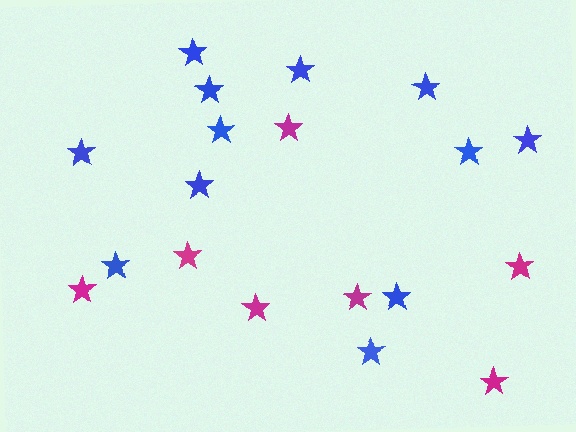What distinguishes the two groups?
There are 2 groups: one group of magenta stars (7) and one group of blue stars (12).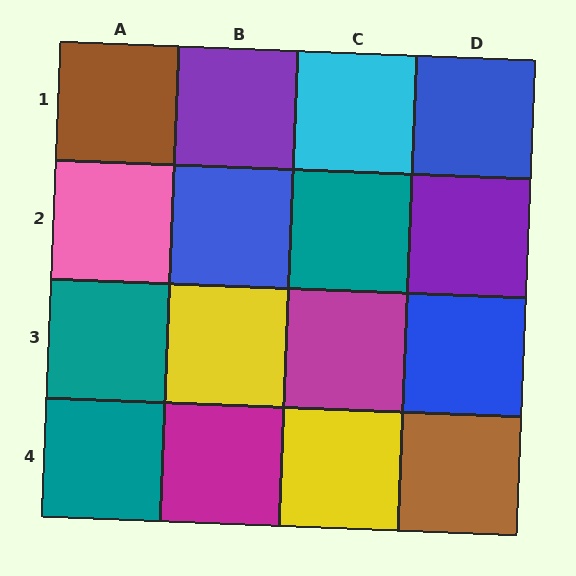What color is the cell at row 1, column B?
Purple.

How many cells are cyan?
1 cell is cyan.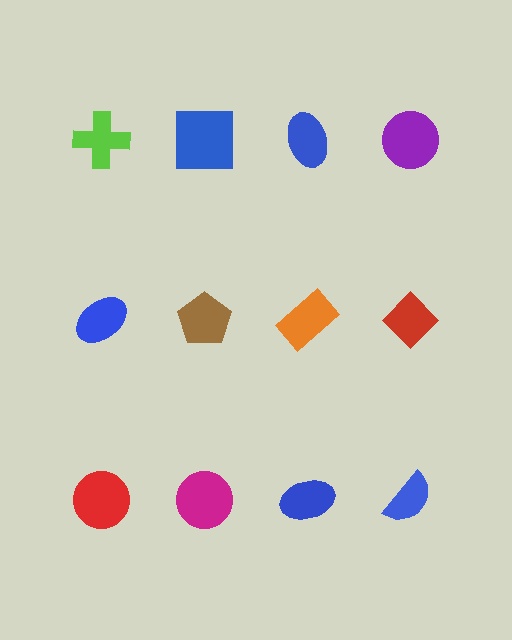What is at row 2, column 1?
A blue ellipse.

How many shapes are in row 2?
4 shapes.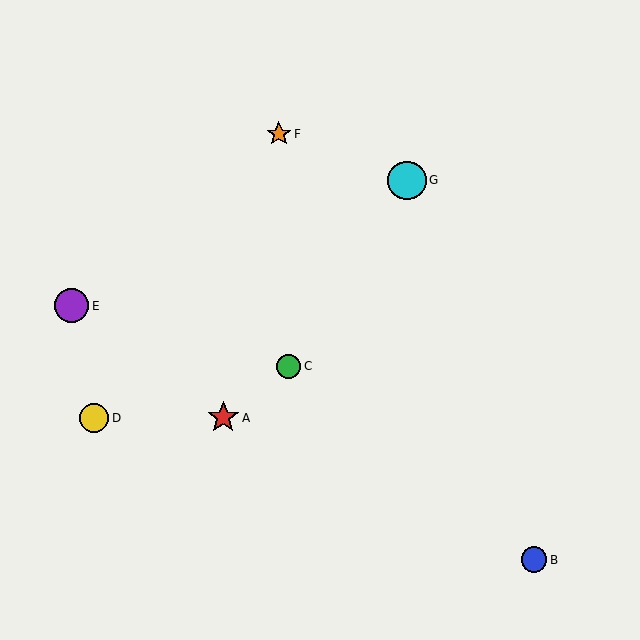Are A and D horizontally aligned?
Yes, both are at y≈418.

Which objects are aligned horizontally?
Objects A, D are aligned horizontally.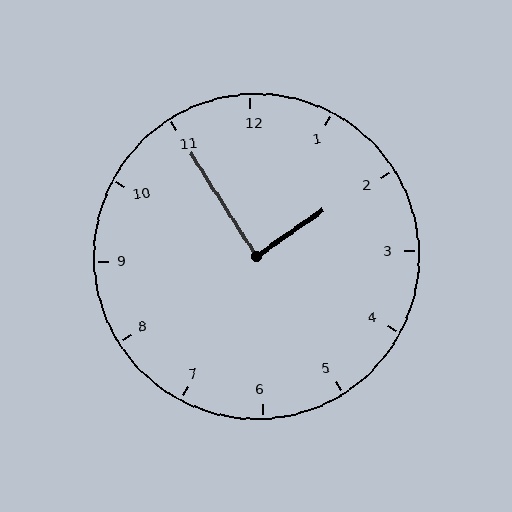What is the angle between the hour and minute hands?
Approximately 88 degrees.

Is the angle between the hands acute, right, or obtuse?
It is right.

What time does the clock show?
1:55.